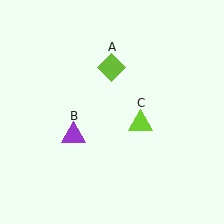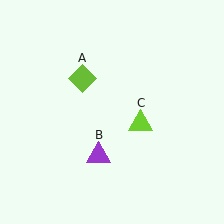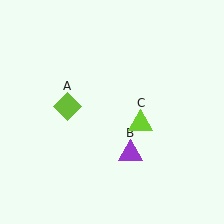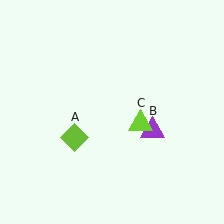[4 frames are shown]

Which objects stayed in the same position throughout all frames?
Lime triangle (object C) remained stationary.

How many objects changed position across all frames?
2 objects changed position: lime diamond (object A), purple triangle (object B).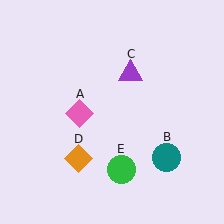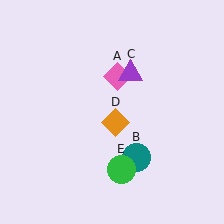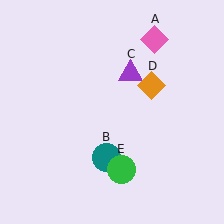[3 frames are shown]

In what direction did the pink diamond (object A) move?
The pink diamond (object A) moved up and to the right.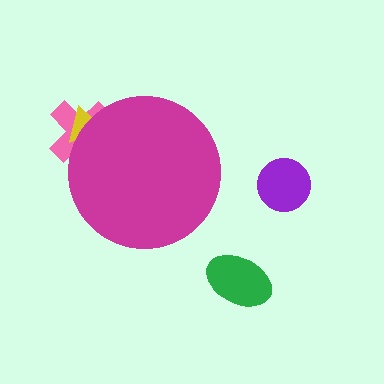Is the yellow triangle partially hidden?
Yes, the yellow triangle is partially hidden behind the magenta circle.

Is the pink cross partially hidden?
Yes, the pink cross is partially hidden behind the magenta circle.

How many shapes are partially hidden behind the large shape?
2 shapes are partially hidden.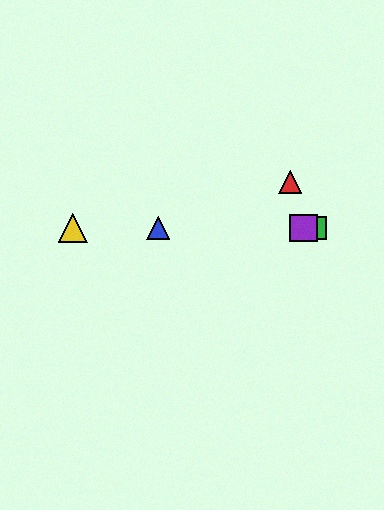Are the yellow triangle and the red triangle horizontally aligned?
No, the yellow triangle is at y≈228 and the red triangle is at y≈182.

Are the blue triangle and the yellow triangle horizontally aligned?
Yes, both are at y≈228.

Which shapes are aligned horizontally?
The blue triangle, the green square, the yellow triangle, the purple square are aligned horizontally.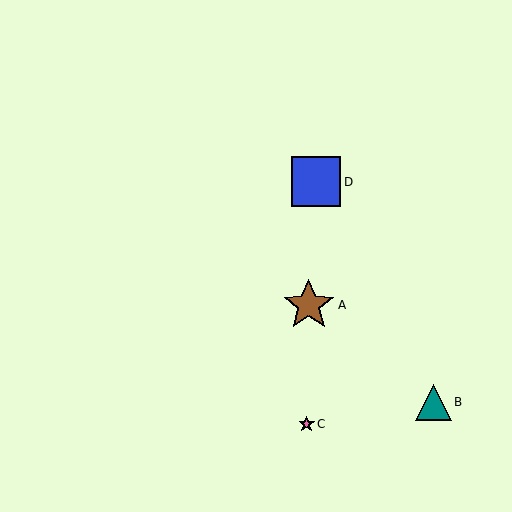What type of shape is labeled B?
Shape B is a teal triangle.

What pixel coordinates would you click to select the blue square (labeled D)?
Click at (316, 182) to select the blue square D.